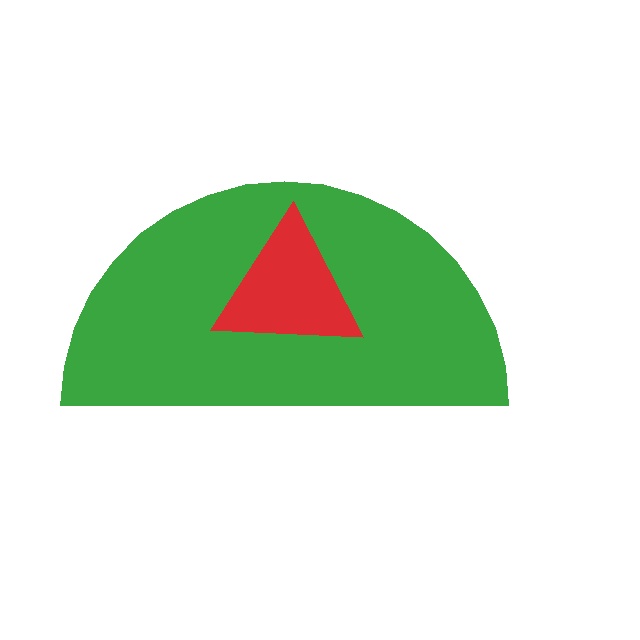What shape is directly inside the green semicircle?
The red triangle.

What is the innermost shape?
The red triangle.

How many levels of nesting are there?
2.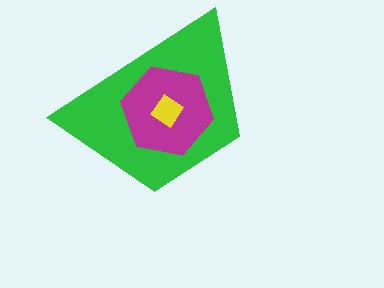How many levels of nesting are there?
3.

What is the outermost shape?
The green trapezoid.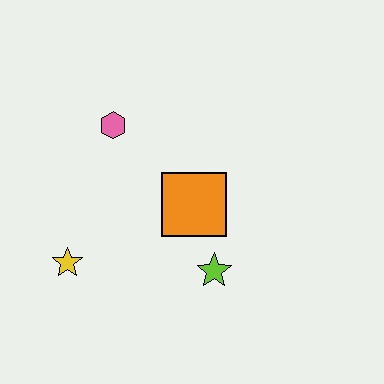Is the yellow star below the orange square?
Yes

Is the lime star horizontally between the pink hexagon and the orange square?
No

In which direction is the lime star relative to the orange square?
The lime star is below the orange square.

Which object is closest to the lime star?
The orange square is closest to the lime star.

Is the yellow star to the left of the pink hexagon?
Yes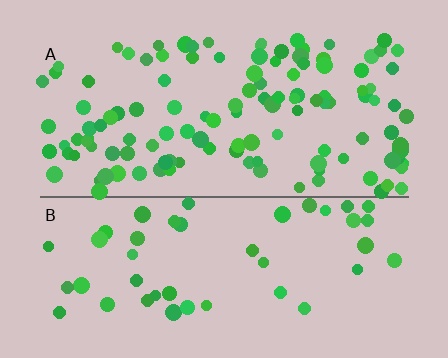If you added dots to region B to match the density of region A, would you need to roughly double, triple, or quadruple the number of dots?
Approximately triple.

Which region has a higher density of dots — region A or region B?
A (the top).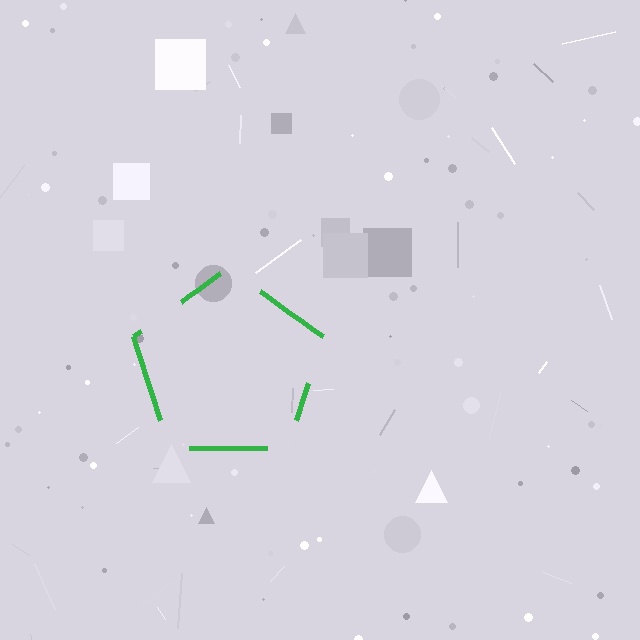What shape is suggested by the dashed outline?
The dashed outline suggests a pentagon.